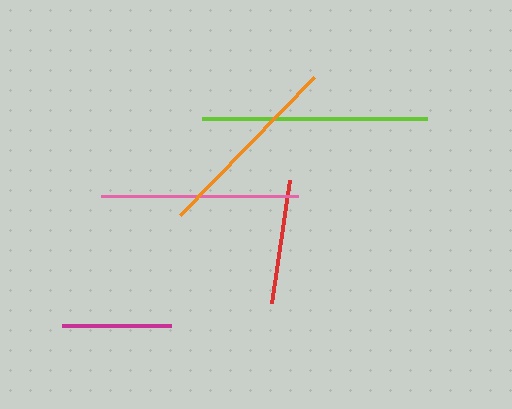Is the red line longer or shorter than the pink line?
The pink line is longer than the red line.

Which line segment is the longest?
The lime line is the longest at approximately 225 pixels.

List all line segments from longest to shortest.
From longest to shortest: lime, pink, orange, red, magenta, cyan.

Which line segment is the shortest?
The cyan line is the shortest at approximately 86 pixels.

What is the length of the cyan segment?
The cyan segment is approximately 86 pixels long.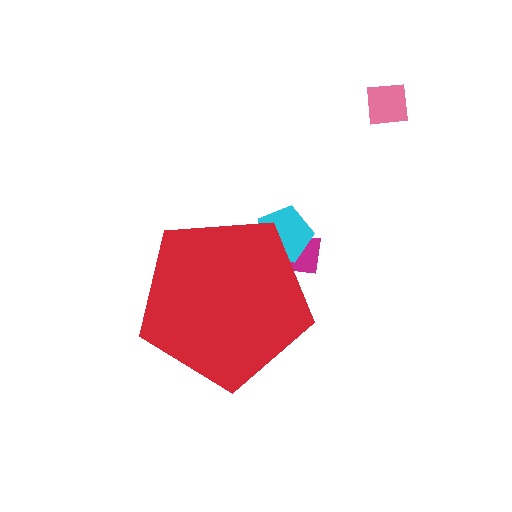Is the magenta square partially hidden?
Yes, the magenta square is partially hidden behind the red pentagon.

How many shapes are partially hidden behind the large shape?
2 shapes are partially hidden.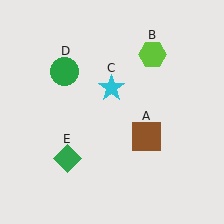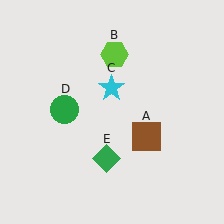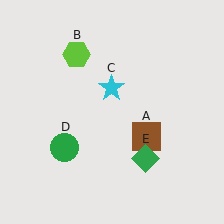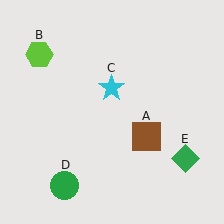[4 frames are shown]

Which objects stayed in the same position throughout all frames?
Brown square (object A) and cyan star (object C) remained stationary.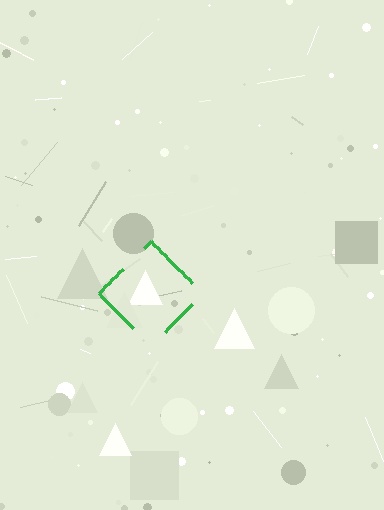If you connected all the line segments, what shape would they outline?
They would outline a diamond.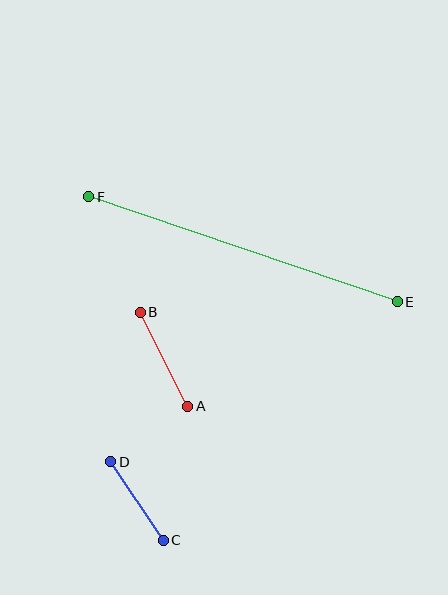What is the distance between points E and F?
The distance is approximately 326 pixels.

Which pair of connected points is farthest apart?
Points E and F are farthest apart.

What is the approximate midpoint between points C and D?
The midpoint is at approximately (137, 501) pixels.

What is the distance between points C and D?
The distance is approximately 94 pixels.